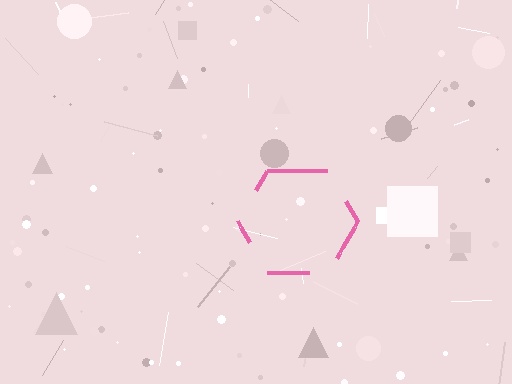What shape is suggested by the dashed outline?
The dashed outline suggests a hexagon.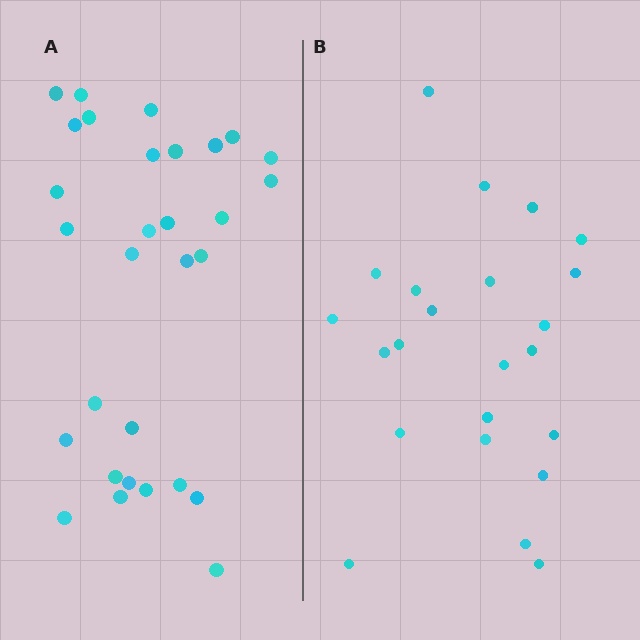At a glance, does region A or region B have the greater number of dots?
Region A (the left region) has more dots.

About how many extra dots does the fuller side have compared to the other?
Region A has roughly 8 or so more dots than region B.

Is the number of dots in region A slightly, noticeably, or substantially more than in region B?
Region A has noticeably more, but not dramatically so. The ratio is roughly 1.3 to 1.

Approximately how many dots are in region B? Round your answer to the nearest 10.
About 20 dots. (The exact count is 23, which rounds to 20.)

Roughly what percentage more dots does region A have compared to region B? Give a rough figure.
About 30% more.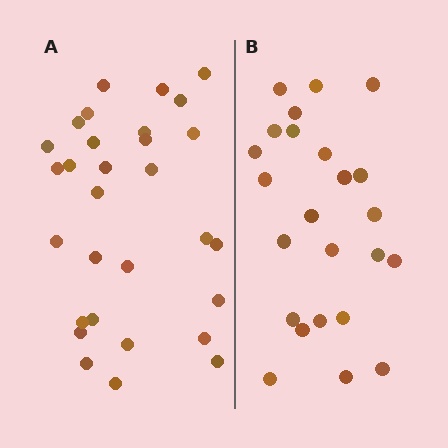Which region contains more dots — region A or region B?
Region A (the left region) has more dots.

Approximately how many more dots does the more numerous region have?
Region A has about 6 more dots than region B.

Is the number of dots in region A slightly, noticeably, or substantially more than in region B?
Region A has noticeably more, but not dramatically so. The ratio is roughly 1.2 to 1.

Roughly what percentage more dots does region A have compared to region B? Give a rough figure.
About 25% more.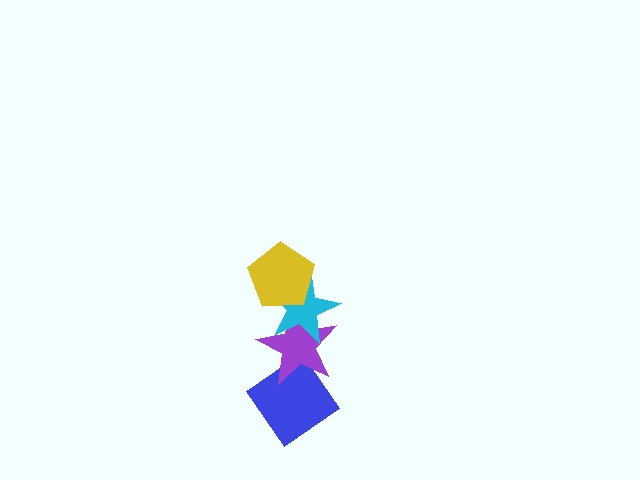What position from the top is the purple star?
The purple star is 3rd from the top.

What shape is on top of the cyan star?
The yellow pentagon is on top of the cyan star.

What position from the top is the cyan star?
The cyan star is 2nd from the top.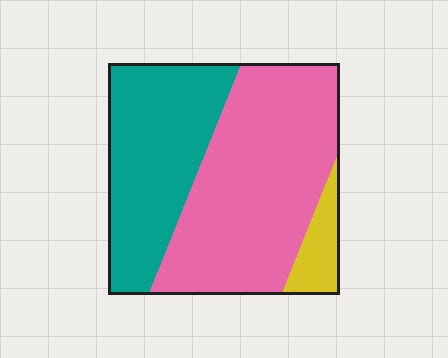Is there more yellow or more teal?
Teal.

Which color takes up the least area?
Yellow, at roughly 10%.